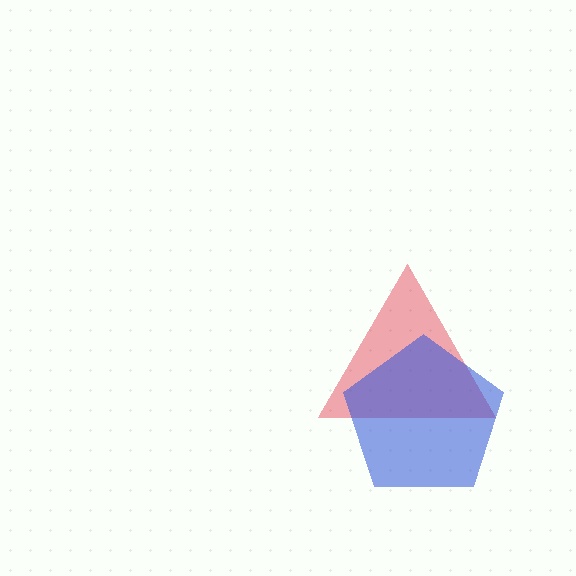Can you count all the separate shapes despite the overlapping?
Yes, there are 2 separate shapes.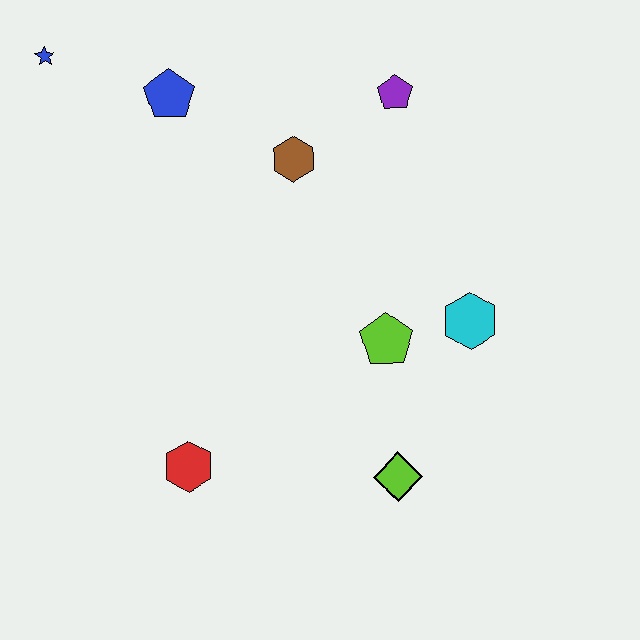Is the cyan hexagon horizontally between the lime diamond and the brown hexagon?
No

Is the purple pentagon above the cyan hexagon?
Yes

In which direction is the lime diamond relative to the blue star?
The lime diamond is below the blue star.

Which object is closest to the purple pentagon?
The brown hexagon is closest to the purple pentagon.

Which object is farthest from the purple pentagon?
The red hexagon is farthest from the purple pentagon.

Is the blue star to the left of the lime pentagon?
Yes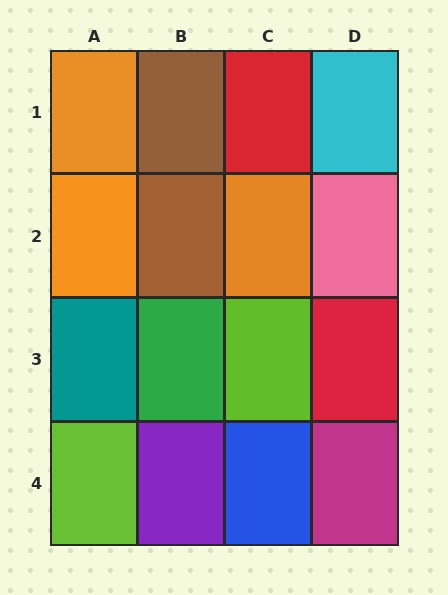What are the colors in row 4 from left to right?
Lime, purple, blue, magenta.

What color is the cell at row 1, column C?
Red.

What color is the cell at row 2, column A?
Orange.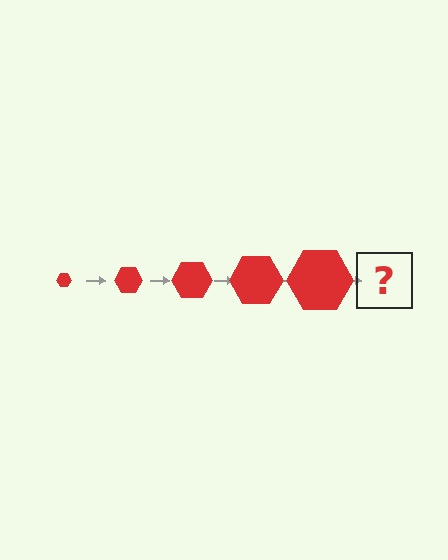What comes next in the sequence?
The next element should be a red hexagon, larger than the previous one.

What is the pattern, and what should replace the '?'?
The pattern is that the hexagon gets progressively larger each step. The '?' should be a red hexagon, larger than the previous one.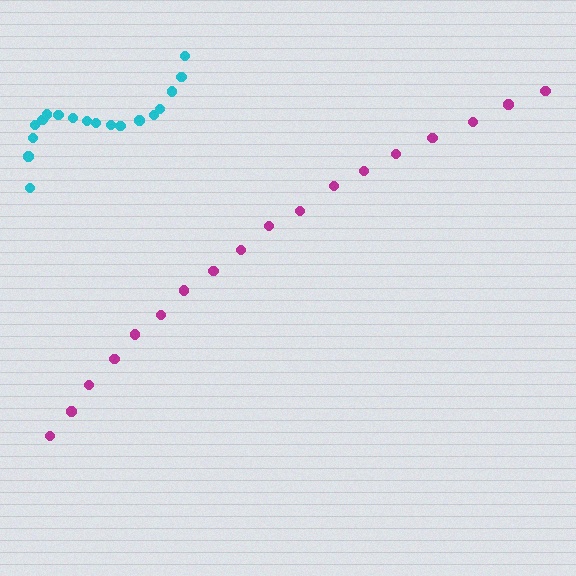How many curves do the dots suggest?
There are 2 distinct paths.